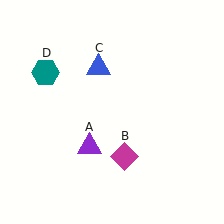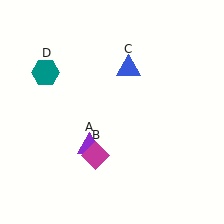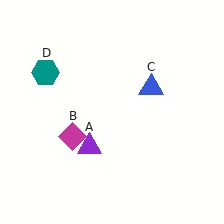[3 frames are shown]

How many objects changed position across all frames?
2 objects changed position: magenta diamond (object B), blue triangle (object C).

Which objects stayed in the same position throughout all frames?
Purple triangle (object A) and teal hexagon (object D) remained stationary.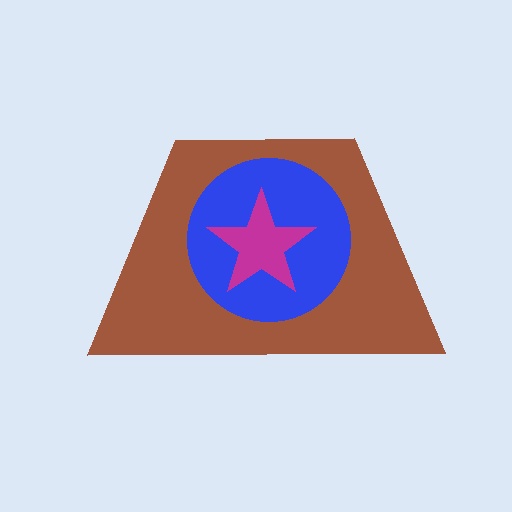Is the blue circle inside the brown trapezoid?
Yes.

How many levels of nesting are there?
3.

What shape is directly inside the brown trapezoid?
The blue circle.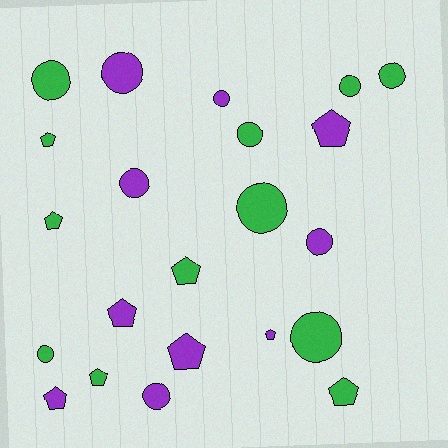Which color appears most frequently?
Green, with 12 objects.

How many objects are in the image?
There are 22 objects.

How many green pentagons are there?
There are 5 green pentagons.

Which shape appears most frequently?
Circle, with 12 objects.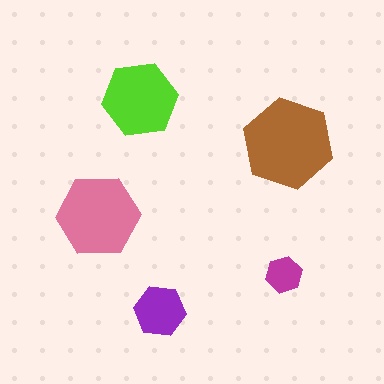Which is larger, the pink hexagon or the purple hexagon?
The pink one.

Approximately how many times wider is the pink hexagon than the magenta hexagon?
About 2.5 times wider.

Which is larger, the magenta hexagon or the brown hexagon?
The brown one.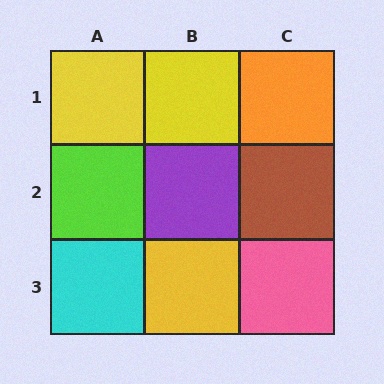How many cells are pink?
1 cell is pink.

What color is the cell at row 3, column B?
Yellow.